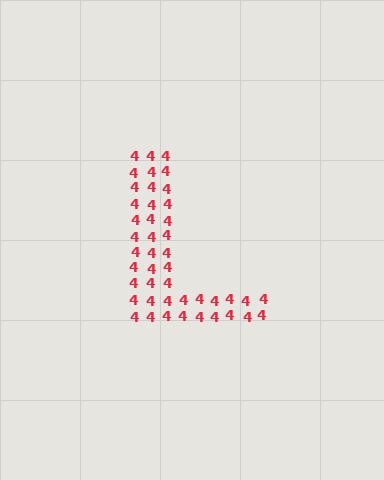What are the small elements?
The small elements are digit 4's.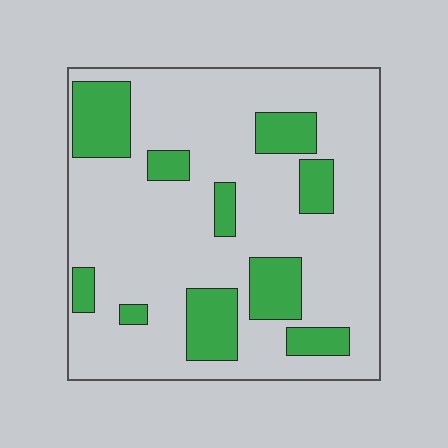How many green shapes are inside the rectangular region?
10.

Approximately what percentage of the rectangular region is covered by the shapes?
Approximately 25%.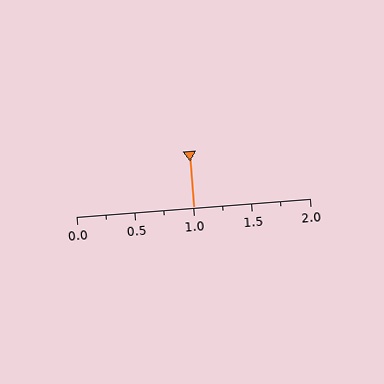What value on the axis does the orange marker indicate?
The marker indicates approximately 1.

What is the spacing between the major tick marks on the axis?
The major ticks are spaced 0.5 apart.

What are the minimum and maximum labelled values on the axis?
The axis runs from 0.0 to 2.0.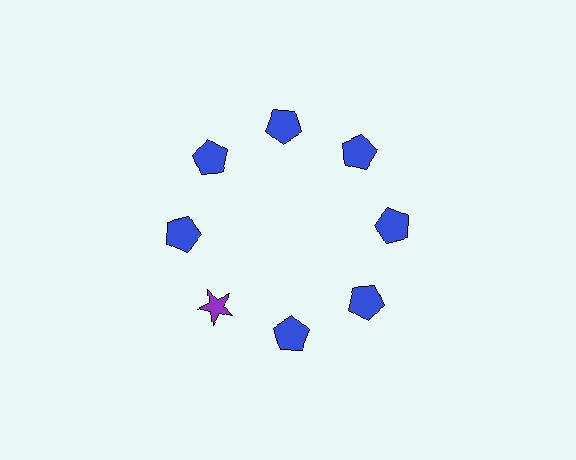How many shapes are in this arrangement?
There are 8 shapes arranged in a ring pattern.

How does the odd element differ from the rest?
It differs in both color (purple instead of blue) and shape (star instead of pentagon).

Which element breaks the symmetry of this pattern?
The purple star at roughly the 8 o'clock position breaks the symmetry. All other shapes are blue pentagons.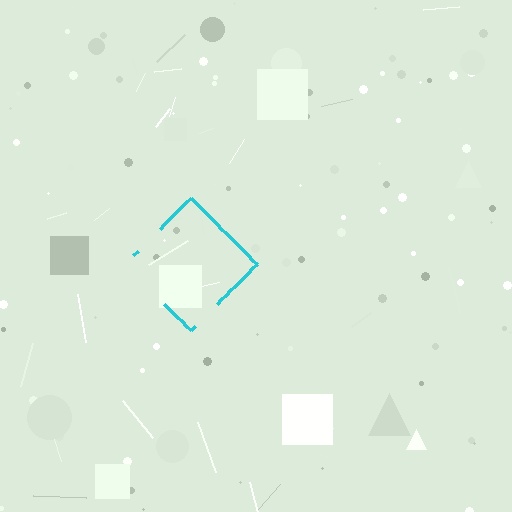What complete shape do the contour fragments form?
The contour fragments form a diamond.